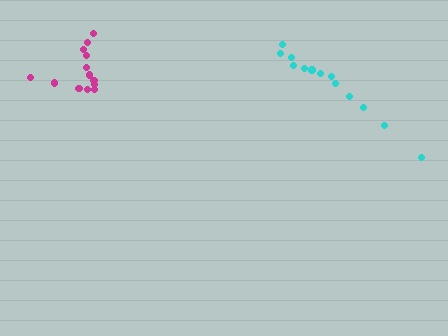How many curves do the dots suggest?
There are 2 distinct paths.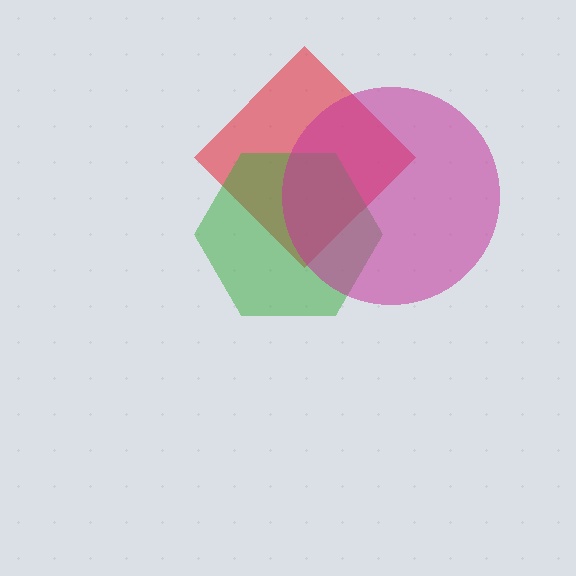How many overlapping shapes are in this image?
There are 3 overlapping shapes in the image.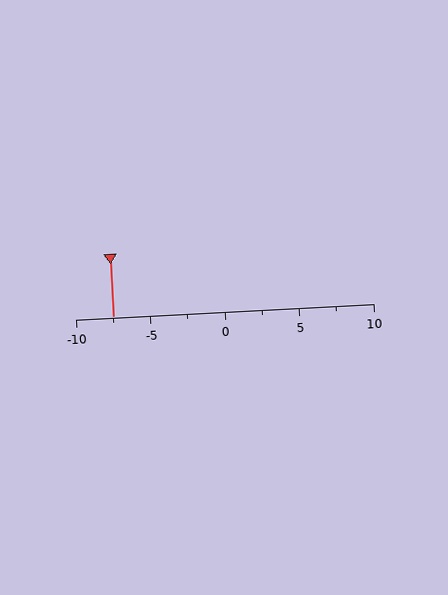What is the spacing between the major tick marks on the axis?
The major ticks are spaced 5 apart.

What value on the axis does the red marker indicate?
The marker indicates approximately -7.5.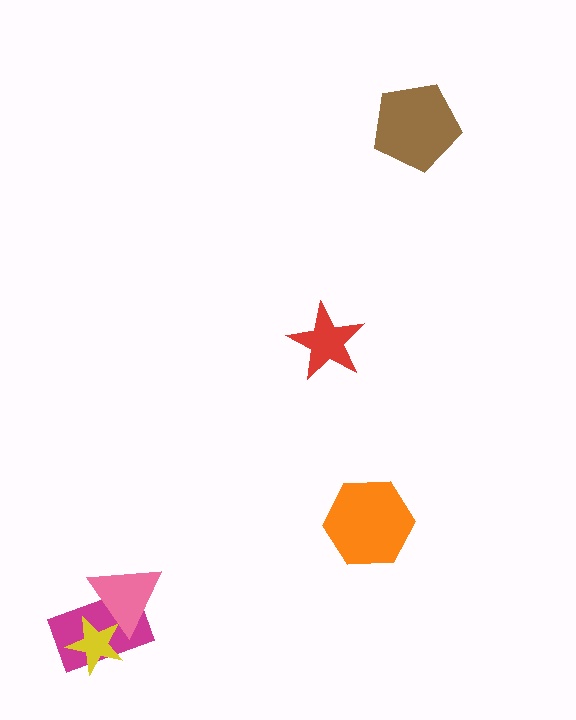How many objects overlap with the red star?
0 objects overlap with the red star.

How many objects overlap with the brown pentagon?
0 objects overlap with the brown pentagon.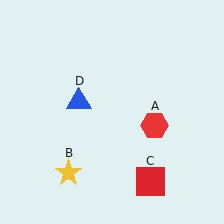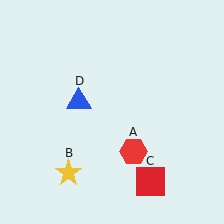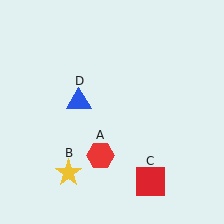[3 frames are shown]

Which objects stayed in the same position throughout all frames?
Yellow star (object B) and red square (object C) and blue triangle (object D) remained stationary.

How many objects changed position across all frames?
1 object changed position: red hexagon (object A).